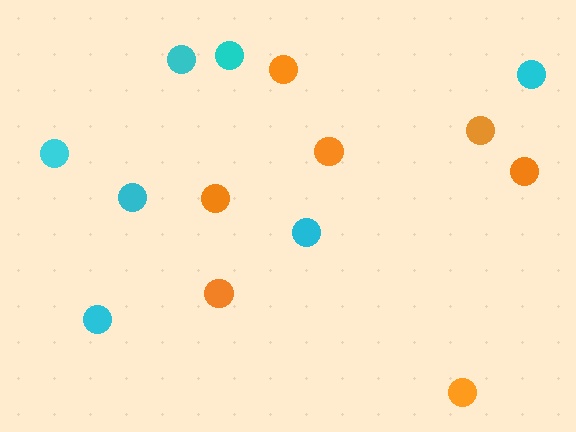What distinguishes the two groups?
There are 2 groups: one group of cyan circles (7) and one group of orange circles (7).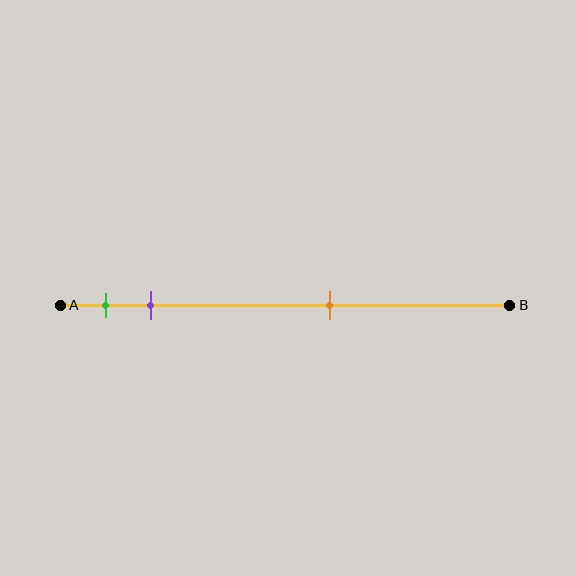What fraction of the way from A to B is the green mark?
The green mark is approximately 10% (0.1) of the way from A to B.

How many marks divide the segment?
There are 3 marks dividing the segment.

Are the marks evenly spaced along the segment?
No, the marks are not evenly spaced.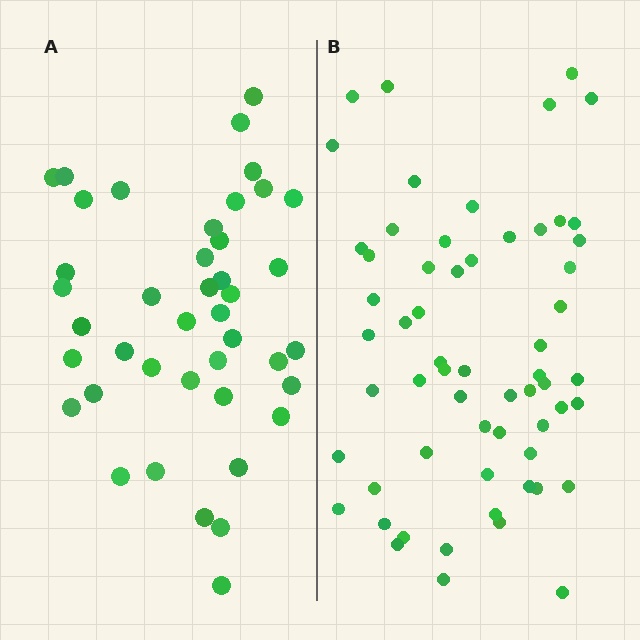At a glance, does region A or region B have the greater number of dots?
Region B (the right region) has more dots.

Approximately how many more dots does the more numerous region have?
Region B has approximately 20 more dots than region A.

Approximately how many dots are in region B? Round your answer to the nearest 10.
About 60 dots.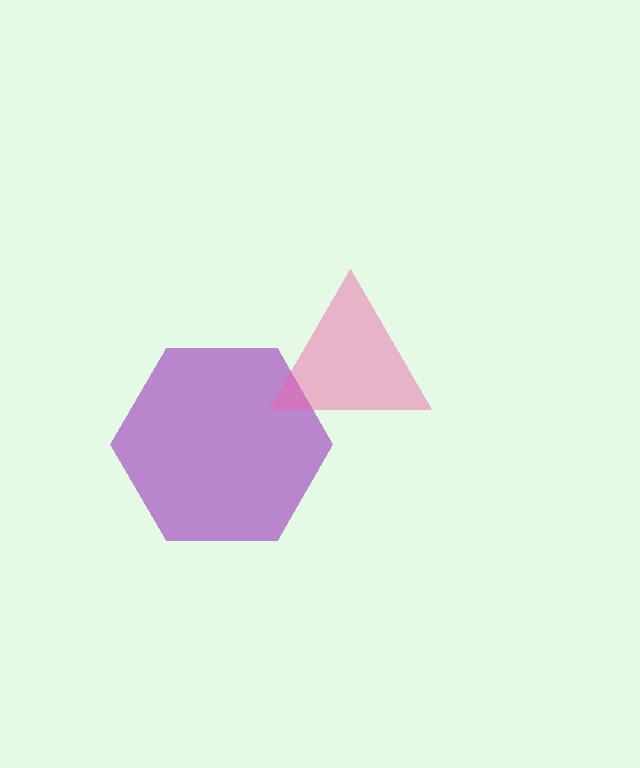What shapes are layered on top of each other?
The layered shapes are: a purple hexagon, a pink triangle.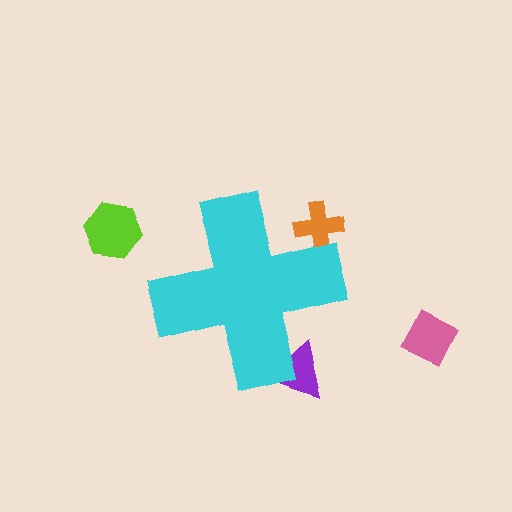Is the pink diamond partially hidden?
No, the pink diamond is fully visible.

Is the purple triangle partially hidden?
Yes, the purple triangle is partially hidden behind the cyan cross.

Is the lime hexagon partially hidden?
No, the lime hexagon is fully visible.